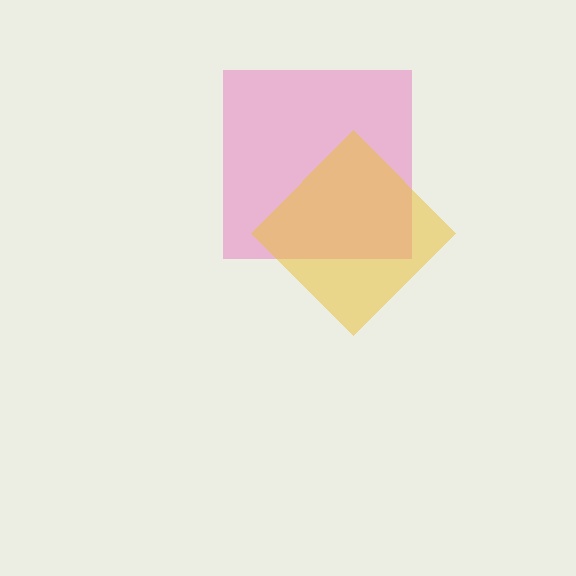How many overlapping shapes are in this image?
There are 2 overlapping shapes in the image.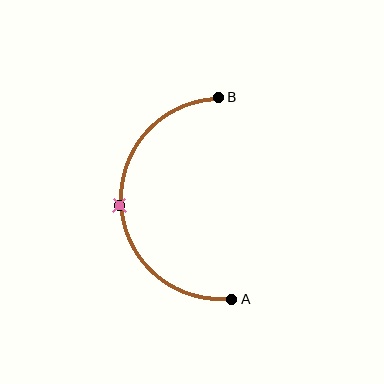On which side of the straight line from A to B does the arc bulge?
The arc bulges to the left of the straight line connecting A and B.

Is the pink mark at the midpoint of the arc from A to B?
Yes. The pink mark lies on the arc at equal arc-length from both A and B — it is the arc midpoint.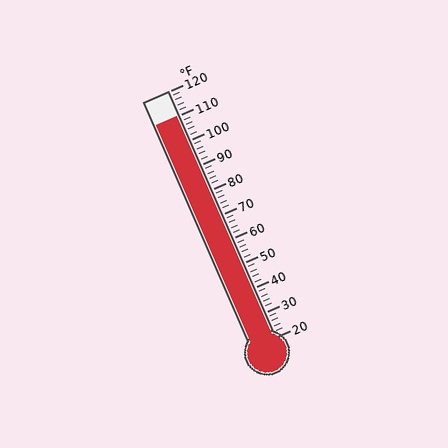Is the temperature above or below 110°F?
The temperature is at 110°F.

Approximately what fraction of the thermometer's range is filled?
The thermometer is filled to approximately 90% of its range.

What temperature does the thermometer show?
The thermometer shows approximately 110°F.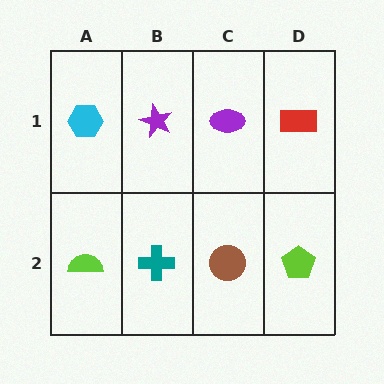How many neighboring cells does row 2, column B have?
3.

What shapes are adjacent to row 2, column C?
A purple ellipse (row 1, column C), a teal cross (row 2, column B), a lime pentagon (row 2, column D).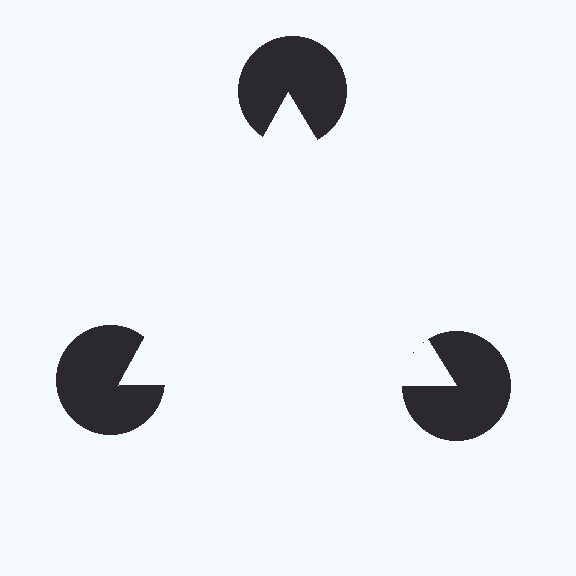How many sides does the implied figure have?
3 sides.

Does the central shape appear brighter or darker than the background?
It typically appears slightly brighter than the background, even though no actual brightness change is drawn.